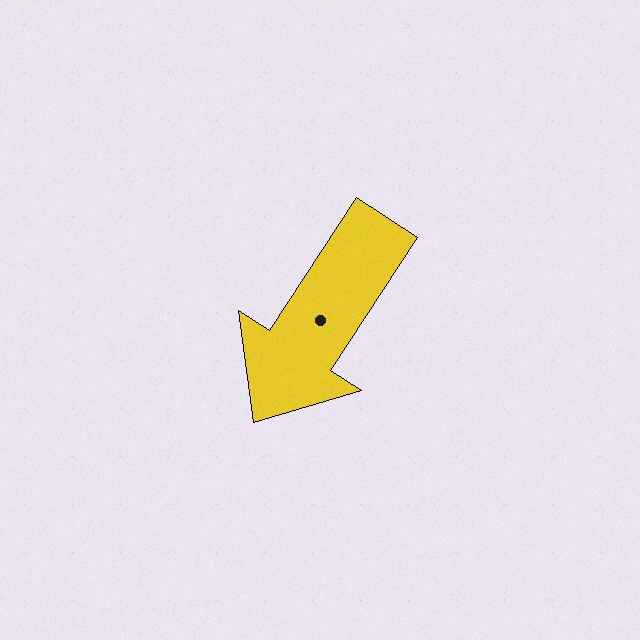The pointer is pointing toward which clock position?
Roughly 7 o'clock.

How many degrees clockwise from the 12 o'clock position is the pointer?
Approximately 213 degrees.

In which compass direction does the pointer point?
Southwest.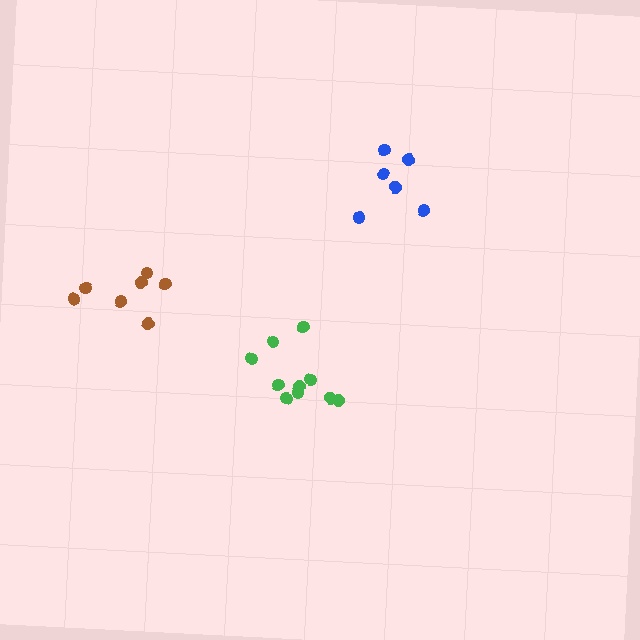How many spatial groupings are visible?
There are 3 spatial groupings.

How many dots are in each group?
Group 1: 7 dots, Group 2: 6 dots, Group 3: 10 dots (23 total).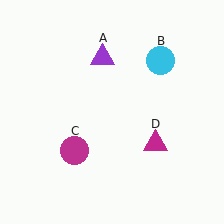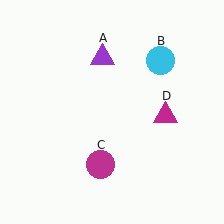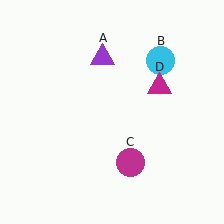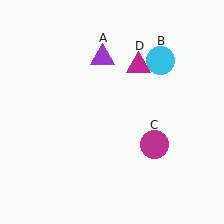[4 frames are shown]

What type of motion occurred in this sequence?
The magenta circle (object C), magenta triangle (object D) rotated counterclockwise around the center of the scene.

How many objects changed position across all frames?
2 objects changed position: magenta circle (object C), magenta triangle (object D).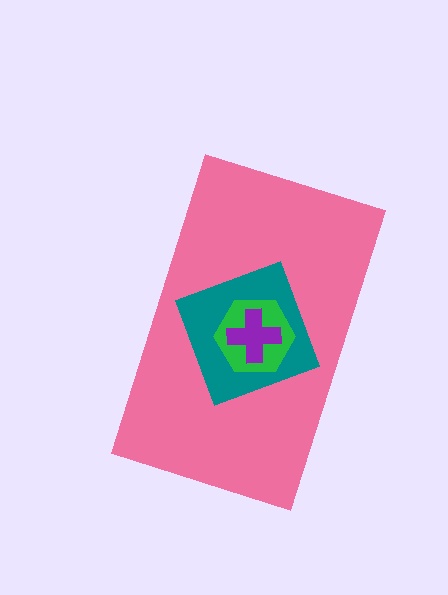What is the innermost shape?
The purple cross.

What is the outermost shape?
The pink rectangle.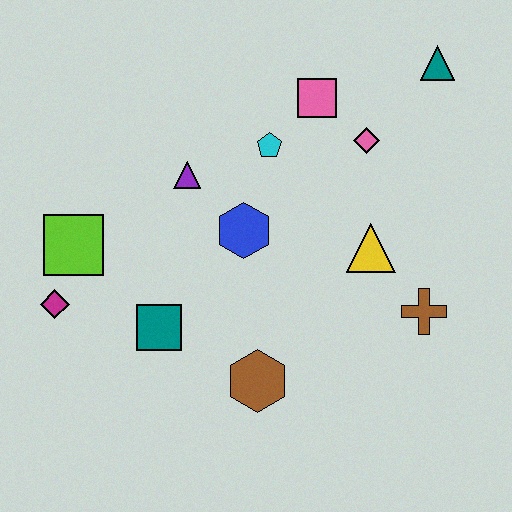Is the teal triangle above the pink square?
Yes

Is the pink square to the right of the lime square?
Yes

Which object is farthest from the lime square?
The teal triangle is farthest from the lime square.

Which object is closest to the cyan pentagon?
The pink square is closest to the cyan pentagon.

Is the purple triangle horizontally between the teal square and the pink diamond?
Yes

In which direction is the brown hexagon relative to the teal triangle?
The brown hexagon is below the teal triangle.